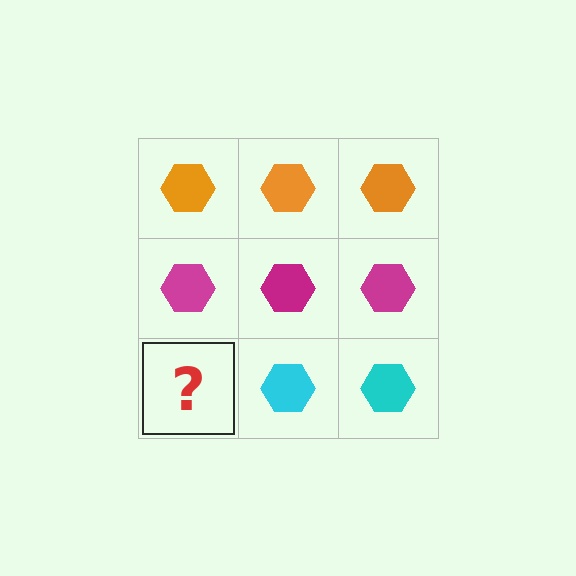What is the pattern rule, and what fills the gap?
The rule is that each row has a consistent color. The gap should be filled with a cyan hexagon.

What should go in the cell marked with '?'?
The missing cell should contain a cyan hexagon.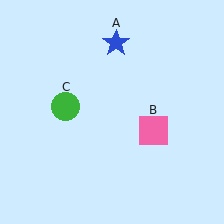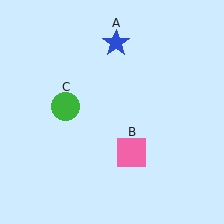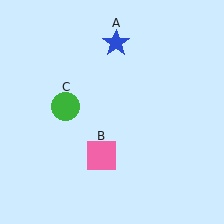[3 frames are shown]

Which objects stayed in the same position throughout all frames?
Blue star (object A) and green circle (object C) remained stationary.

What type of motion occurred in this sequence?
The pink square (object B) rotated clockwise around the center of the scene.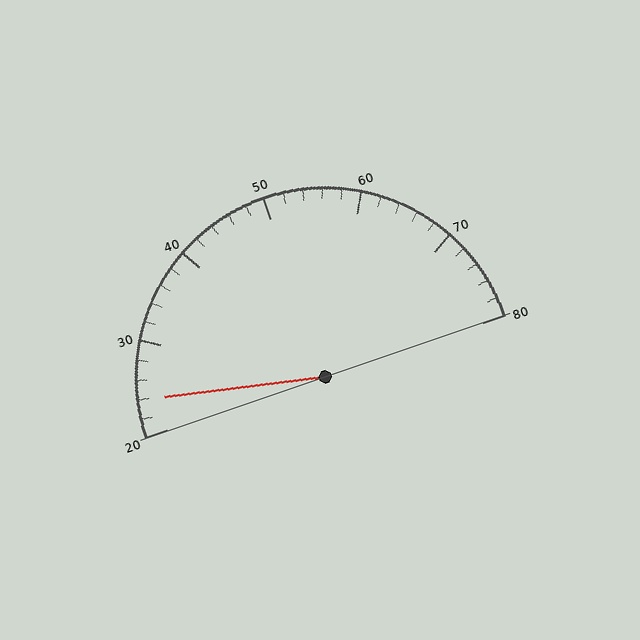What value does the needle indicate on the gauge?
The needle indicates approximately 24.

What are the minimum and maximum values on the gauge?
The gauge ranges from 20 to 80.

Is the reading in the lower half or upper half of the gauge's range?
The reading is in the lower half of the range (20 to 80).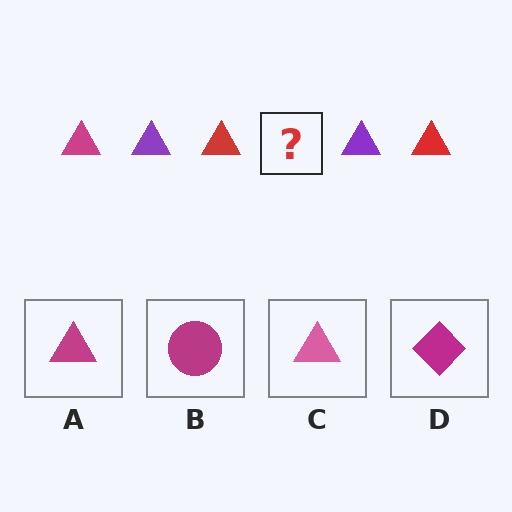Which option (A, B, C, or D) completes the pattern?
A.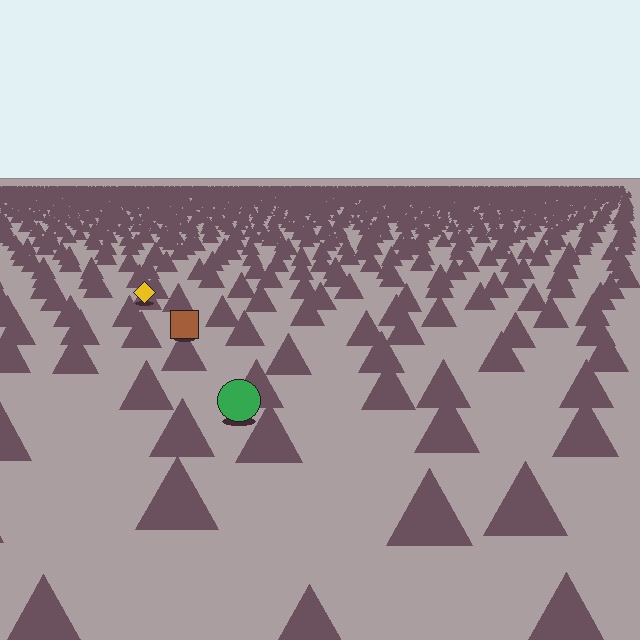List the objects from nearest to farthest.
From nearest to farthest: the green circle, the brown square, the yellow diamond.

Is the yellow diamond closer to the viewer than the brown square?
No. The brown square is closer — you can tell from the texture gradient: the ground texture is coarser near it.